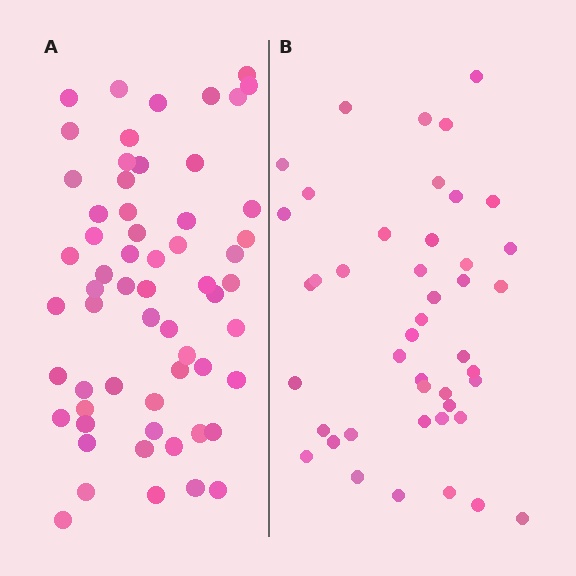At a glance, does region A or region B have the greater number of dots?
Region A (the left region) has more dots.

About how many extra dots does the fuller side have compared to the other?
Region A has approximately 15 more dots than region B.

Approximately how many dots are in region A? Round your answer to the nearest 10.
About 60 dots.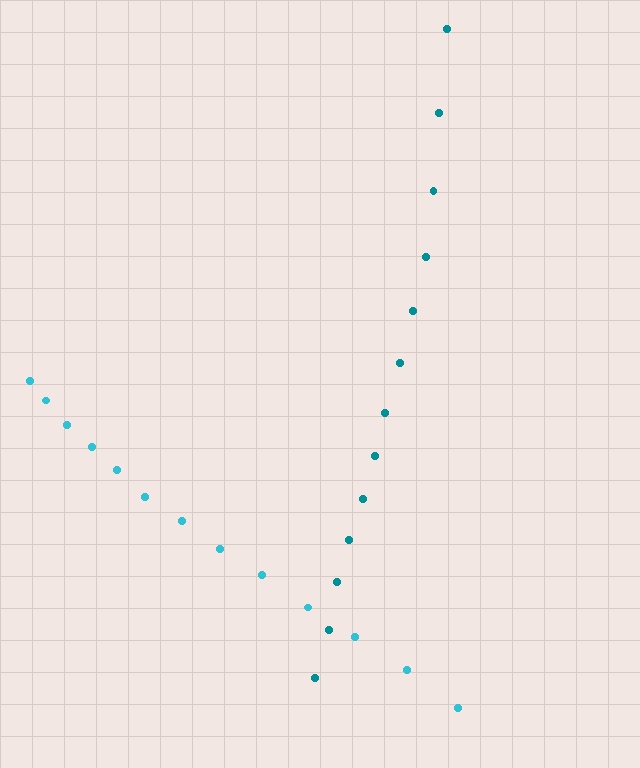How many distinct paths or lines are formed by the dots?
There are 2 distinct paths.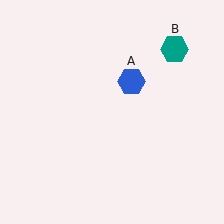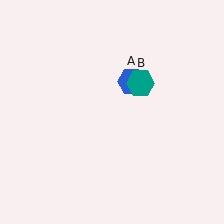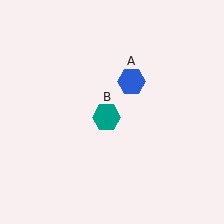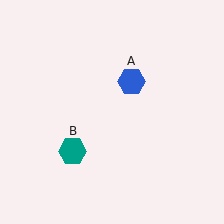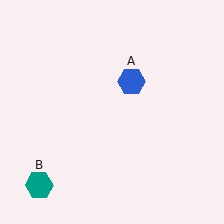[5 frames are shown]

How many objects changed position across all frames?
1 object changed position: teal hexagon (object B).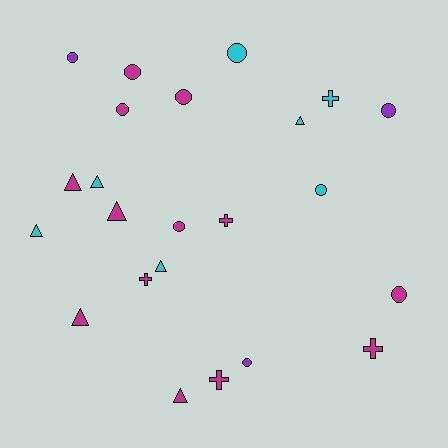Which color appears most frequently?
Magenta, with 13 objects.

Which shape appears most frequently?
Circle, with 10 objects.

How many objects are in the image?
There are 23 objects.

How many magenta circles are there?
There are 5 magenta circles.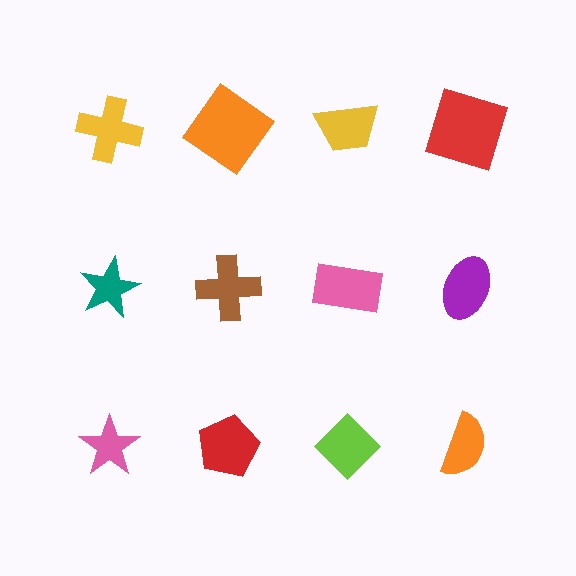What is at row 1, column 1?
A yellow cross.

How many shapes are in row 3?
4 shapes.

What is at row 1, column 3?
A yellow trapezoid.